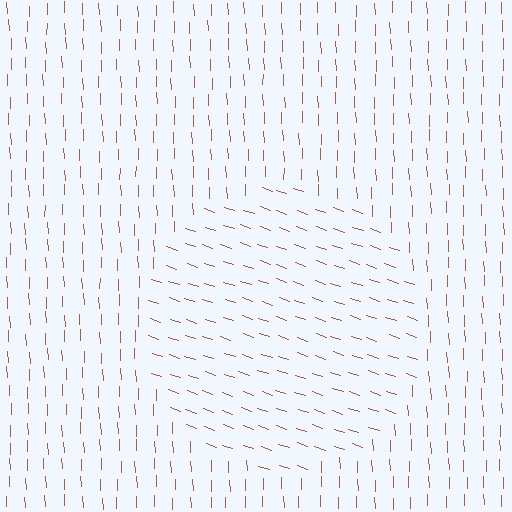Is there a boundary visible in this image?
Yes, there is a texture boundary formed by a change in line orientation.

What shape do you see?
I see a circle.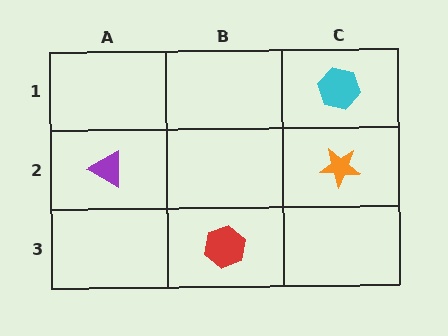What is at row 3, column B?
A red hexagon.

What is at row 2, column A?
A purple triangle.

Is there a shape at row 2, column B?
No, that cell is empty.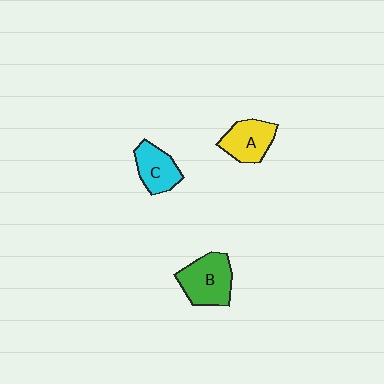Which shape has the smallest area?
Shape C (cyan).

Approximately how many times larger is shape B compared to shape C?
Approximately 1.4 times.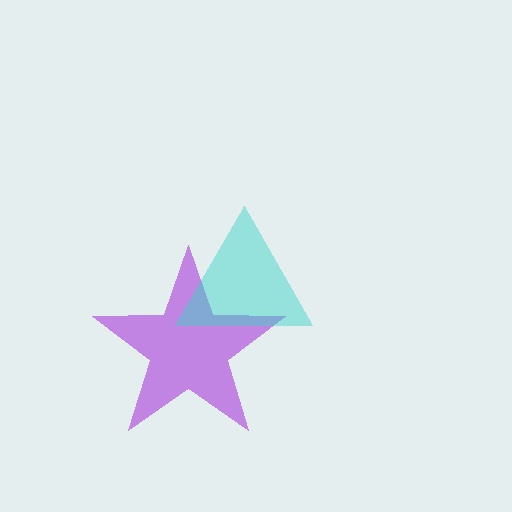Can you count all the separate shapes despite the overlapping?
Yes, there are 2 separate shapes.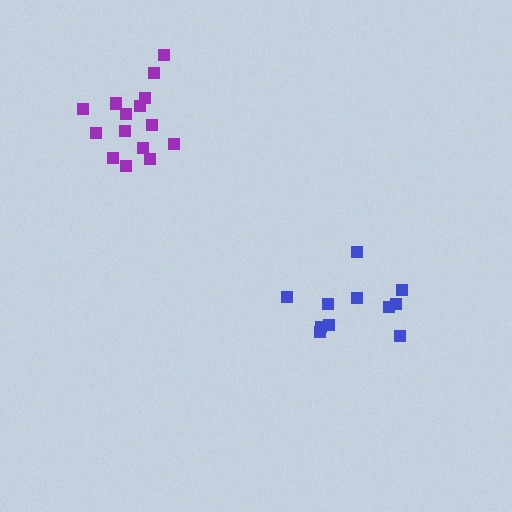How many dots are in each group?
Group 1: 11 dots, Group 2: 15 dots (26 total).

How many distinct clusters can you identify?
There are 2 distinct clusters.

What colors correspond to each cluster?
The clusters are colored: blue, purple.